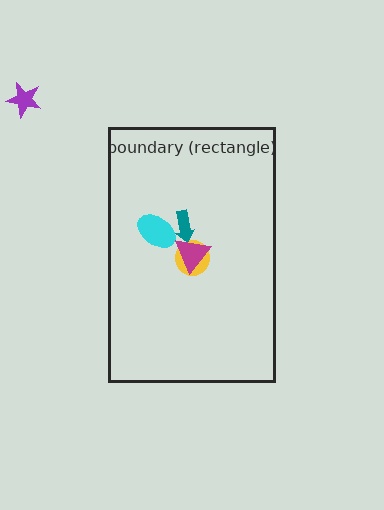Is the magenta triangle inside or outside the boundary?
Inside.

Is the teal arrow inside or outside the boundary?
Inside.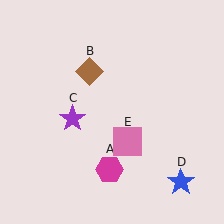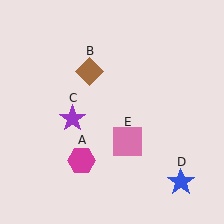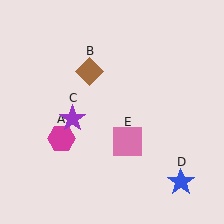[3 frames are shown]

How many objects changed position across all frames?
1 object changed position: magenta hexagon (object A).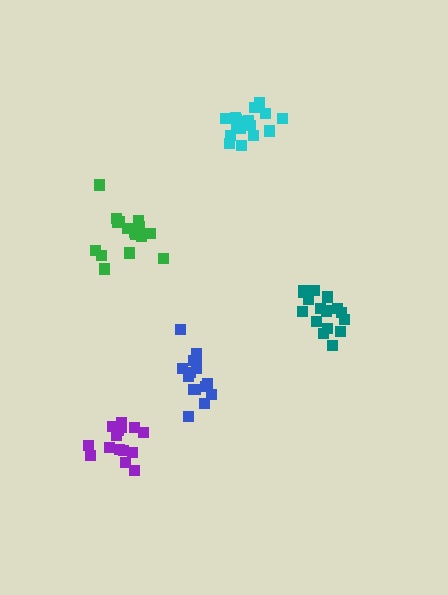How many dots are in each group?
Group 1: 16 dots, Group 2: 16 dots, Group 3: 17 dots, Group 4: 17 dots, Group 5: 15 dots (81 total).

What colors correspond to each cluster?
The clusters are colored: blue, green, cyan, teal, purple.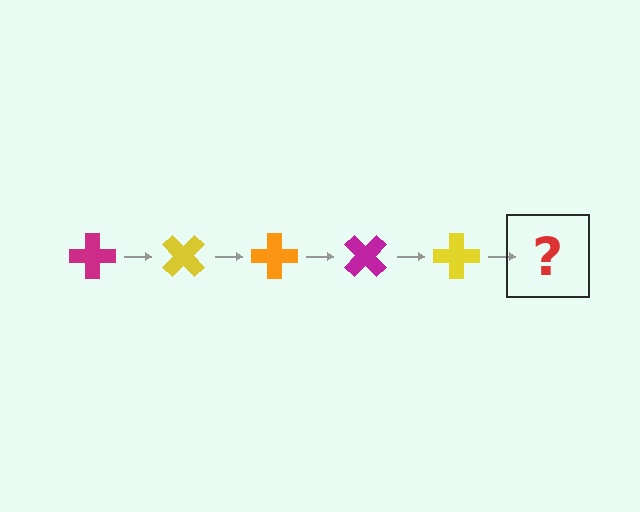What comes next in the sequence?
The next element should be an orange cross, rotated 225 degrees from the start.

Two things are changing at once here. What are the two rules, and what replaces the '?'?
The two rules are that it rotates 45 degrees each step and the color cycles through magenta, yellow, and orange. The '?' should be an orange cross, rotated 225 degrees from the start.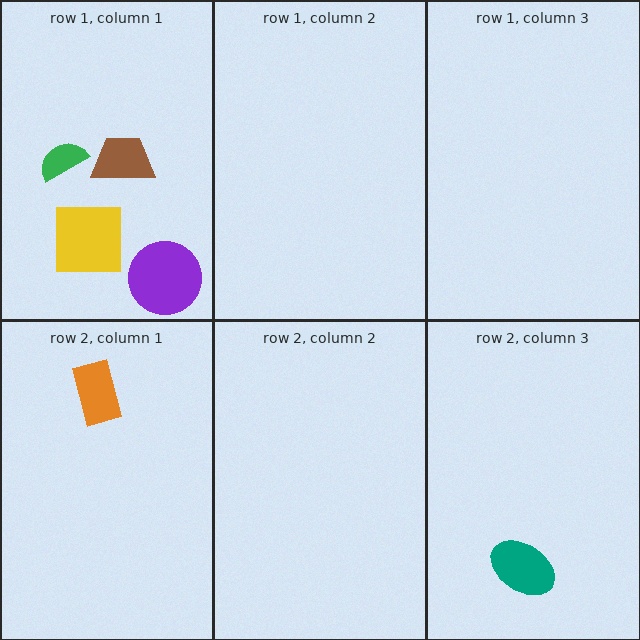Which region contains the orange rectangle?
The row 2, column 1 region.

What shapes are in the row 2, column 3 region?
The teal ellipse.